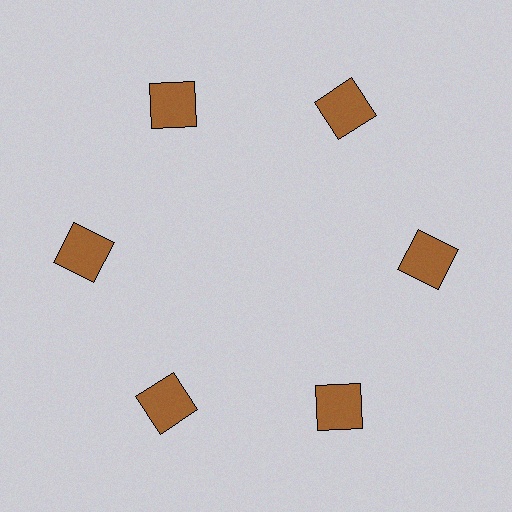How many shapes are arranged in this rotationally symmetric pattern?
There are 6 shapes, arranged in 6 groups of 1.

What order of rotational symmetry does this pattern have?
This pattern has 6-fold rotational symmetry.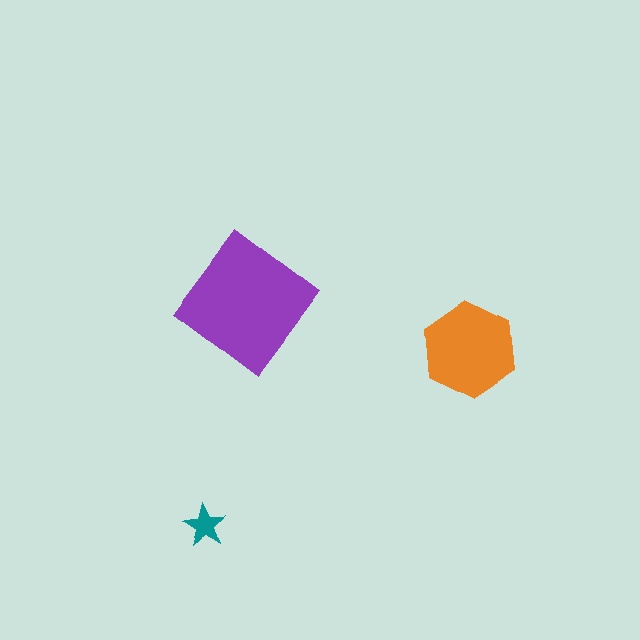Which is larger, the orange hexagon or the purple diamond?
The purple diamond.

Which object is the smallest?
The teal star.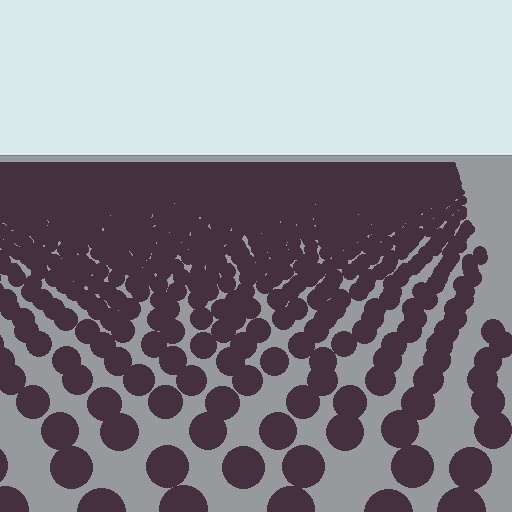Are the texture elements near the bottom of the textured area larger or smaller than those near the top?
Larger. Near the bottom, elements are closer to the viewer and appear at a bigger on-screen size.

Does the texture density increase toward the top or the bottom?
Density increases toward the top.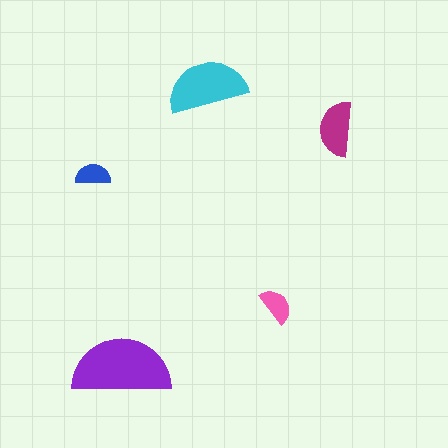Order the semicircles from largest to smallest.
the purple one, the cyan one, the magenta one, the pink one, the blue one.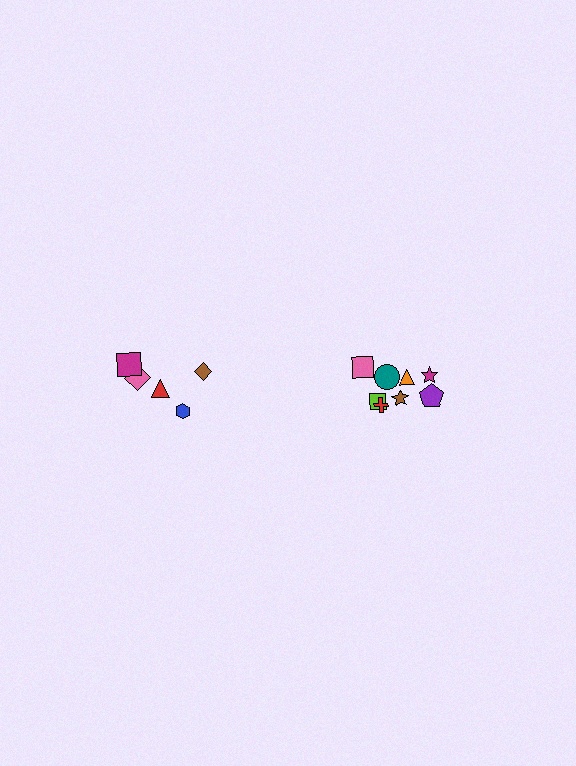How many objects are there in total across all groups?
There are 13 objects.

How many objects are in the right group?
There are 8 objects.